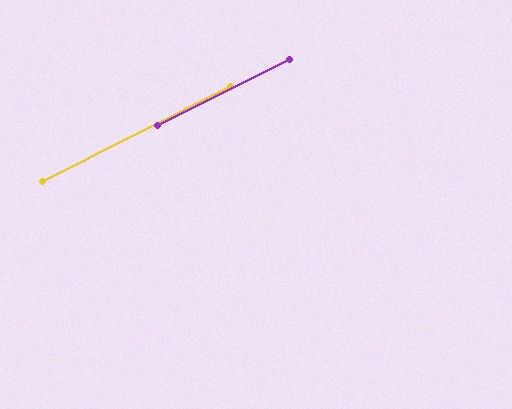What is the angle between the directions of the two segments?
Approximately 0 degrees.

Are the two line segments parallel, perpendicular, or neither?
Parallel — their directions differ by only 0.2°.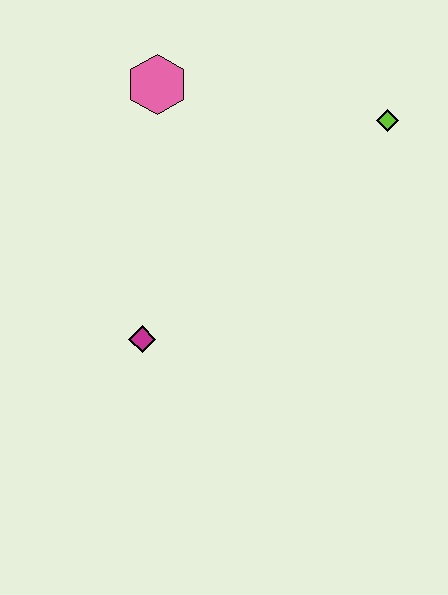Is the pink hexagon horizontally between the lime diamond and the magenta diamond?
Yes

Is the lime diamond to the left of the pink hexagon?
No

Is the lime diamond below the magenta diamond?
No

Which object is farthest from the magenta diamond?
The lime diamond is farthest from the magenta diamond.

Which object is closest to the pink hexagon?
The lime diamond is closest to the pink hexagon.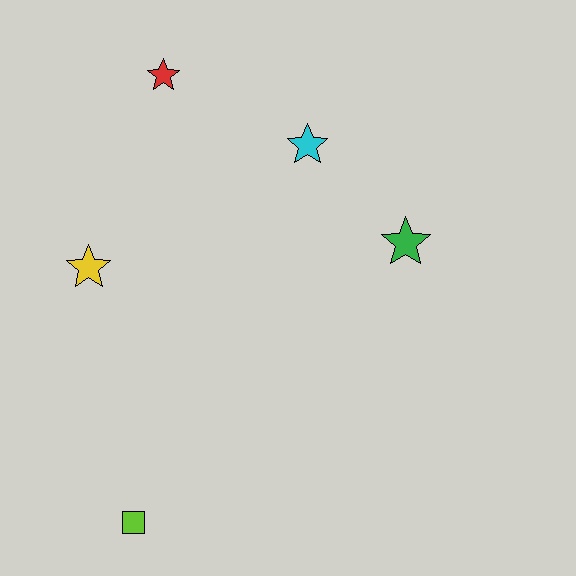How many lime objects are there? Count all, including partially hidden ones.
There is 1 lime object.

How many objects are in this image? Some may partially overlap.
There are 5 objects.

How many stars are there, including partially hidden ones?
There are 4 stars.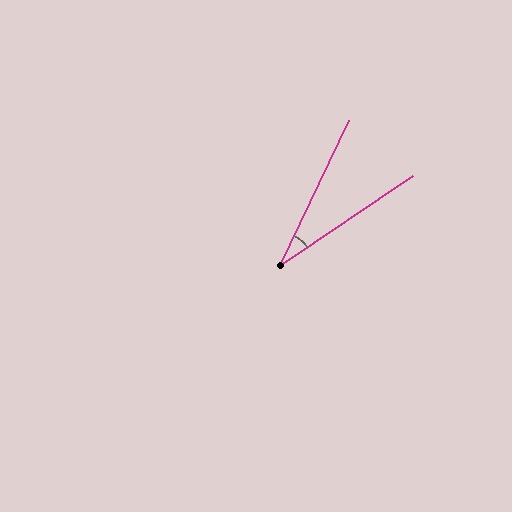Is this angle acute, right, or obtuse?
It is acute.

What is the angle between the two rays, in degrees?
Approximately 30 degrees.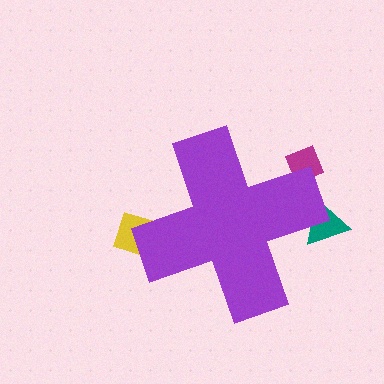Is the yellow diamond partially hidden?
Yes, the yellow diamond is partially hidden behind the purple cross.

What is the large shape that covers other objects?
A purple cross.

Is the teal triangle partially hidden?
Yes, the teal triangle is partially hidden behind the purple cross.